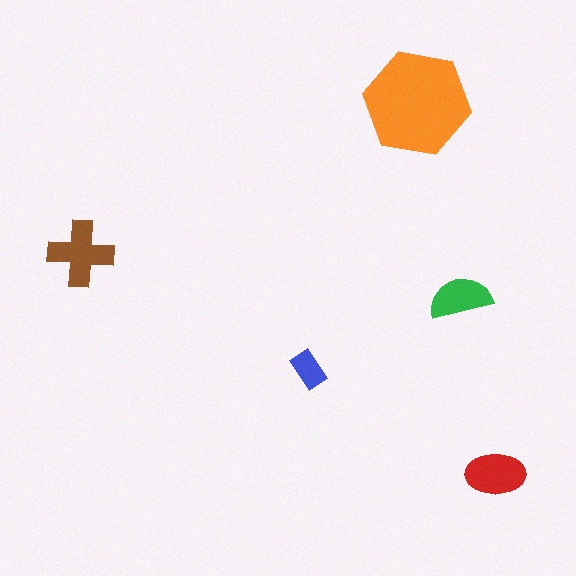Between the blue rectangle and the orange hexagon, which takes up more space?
The orange hexagon.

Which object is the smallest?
The blue rectangle.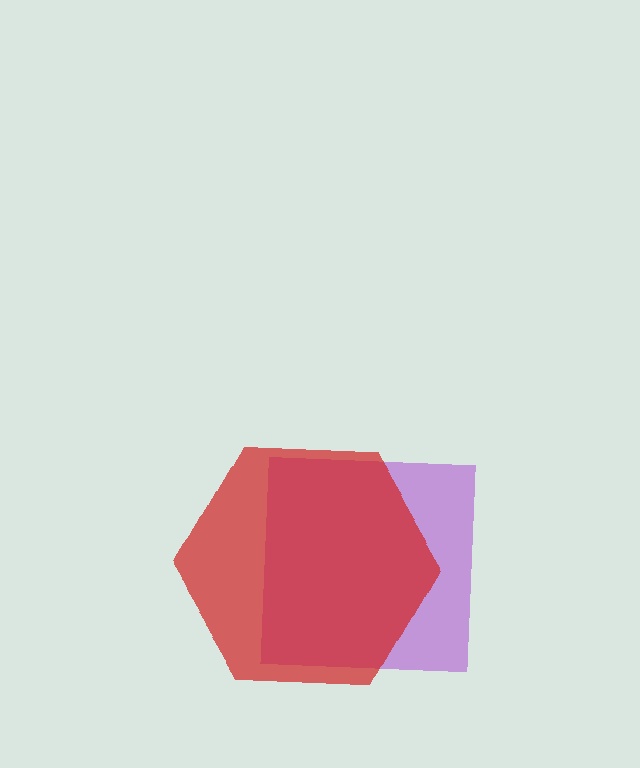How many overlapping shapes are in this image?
There are 2 overlapping shapes in the image.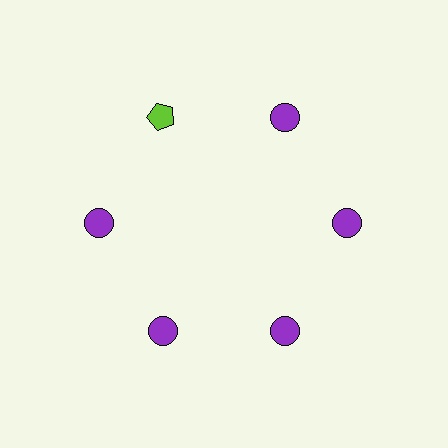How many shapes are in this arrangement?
There are 6 shapes arranged in a ring pattern.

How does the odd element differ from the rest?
It differs in both color (lime instead of purple) and shape (pentagon instead of circle).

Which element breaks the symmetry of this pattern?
The lime pentagon at roughly the 11 o'clock position breaks the symmetry. All other shapes are purple circles.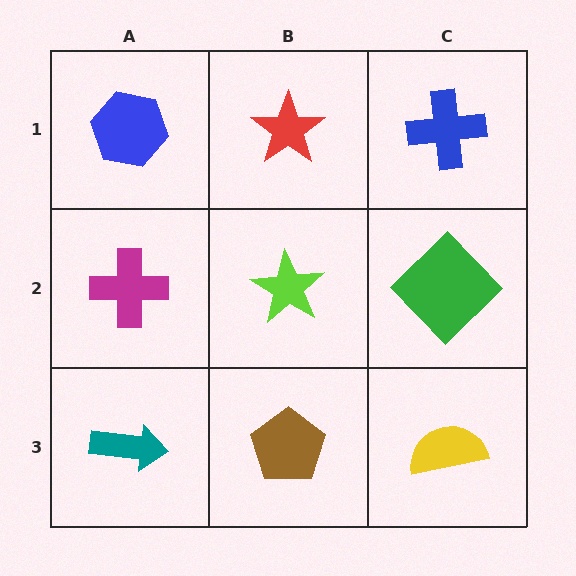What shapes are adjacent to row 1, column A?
A magenta cross (row 2, column A), a red star (row 1, column B).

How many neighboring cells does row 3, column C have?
2.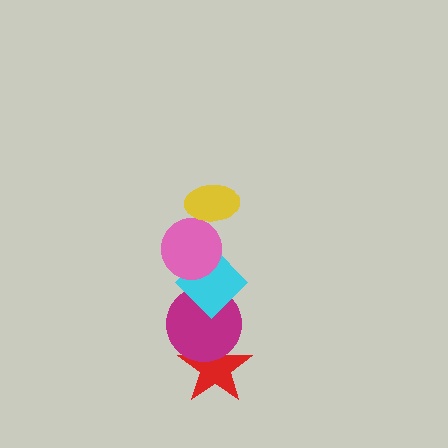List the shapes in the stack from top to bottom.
From top to bottom: the yellow ellipse, the pink circle, the cyan diamond, the magenta circle, the red star.